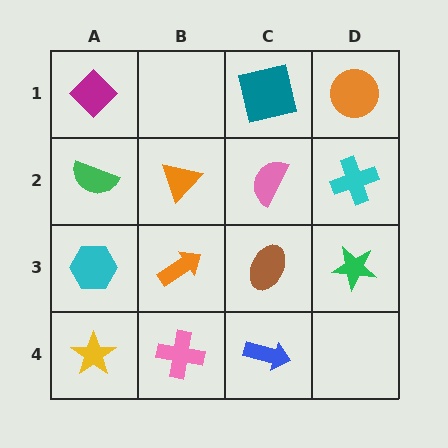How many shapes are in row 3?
4 shapes.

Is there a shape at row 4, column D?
No, that cell is empty.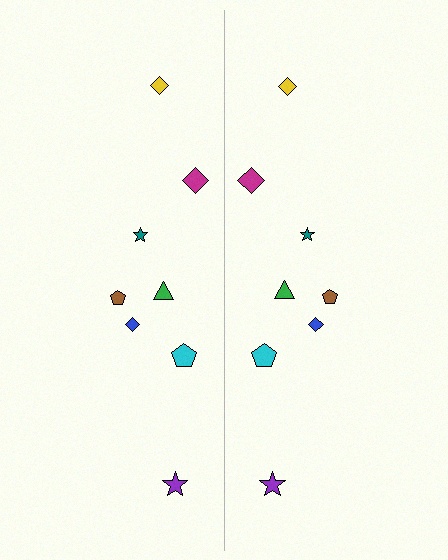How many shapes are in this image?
There are 16 shapes in this image.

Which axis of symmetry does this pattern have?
The pattern has a vertical axis of symmetry running through the center of the image.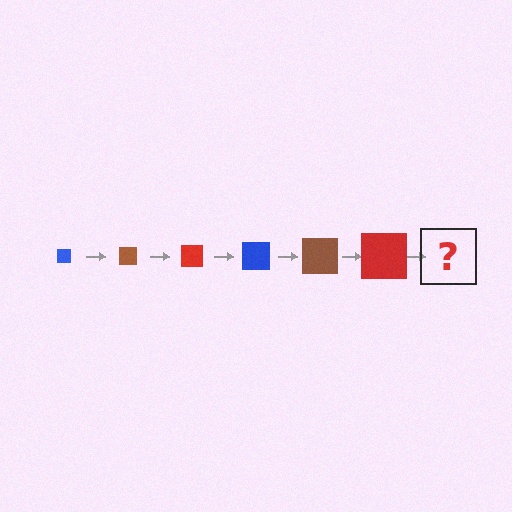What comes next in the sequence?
The next element should be a blue square, larger than the previous one.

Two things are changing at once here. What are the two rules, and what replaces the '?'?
The two rules are that the square grows larger each step and the color cycles through blue, brown, and red. The '?' should be a blue square, larger than the previous one.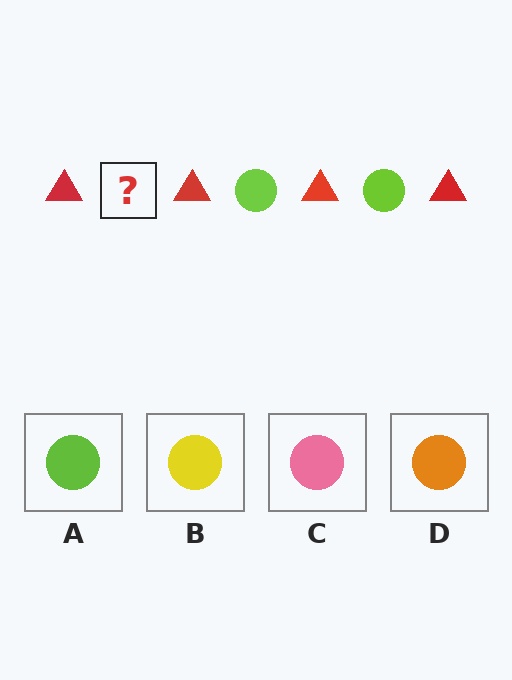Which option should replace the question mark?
Option A.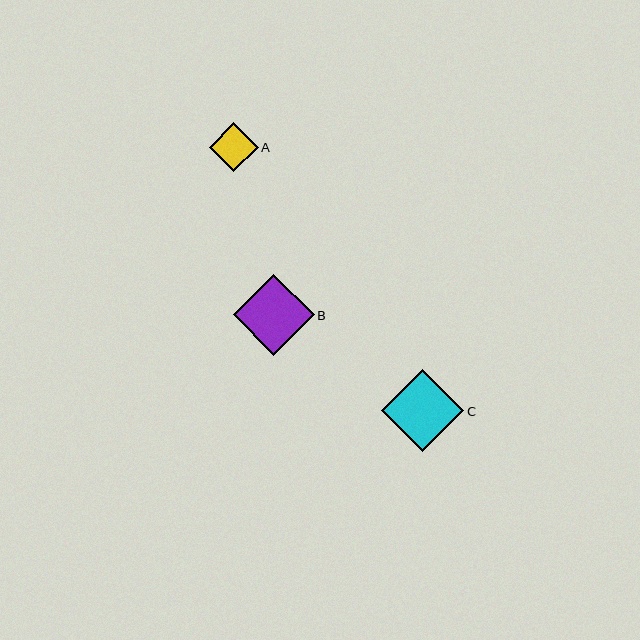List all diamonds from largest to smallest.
From largest to smallest: C, B, A.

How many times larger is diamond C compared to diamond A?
Diamond C is approximately 1.7 times the size of diamond A.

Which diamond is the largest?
Diamond C is the largest with a size of approximately 82 pixels.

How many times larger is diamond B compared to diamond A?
Diamond B is approximately 1.6 times the size of diamond A.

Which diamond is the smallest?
Diamond A is the smallest with a size of approximately 49 pixels.